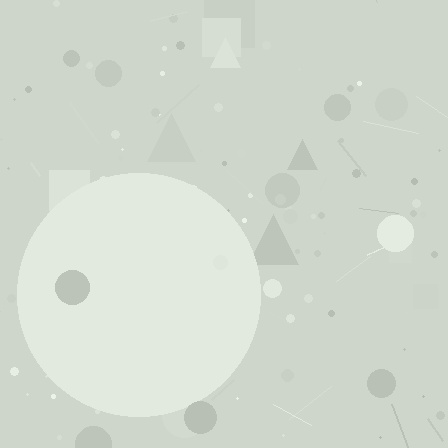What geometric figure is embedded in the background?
A circle is embedded in the background.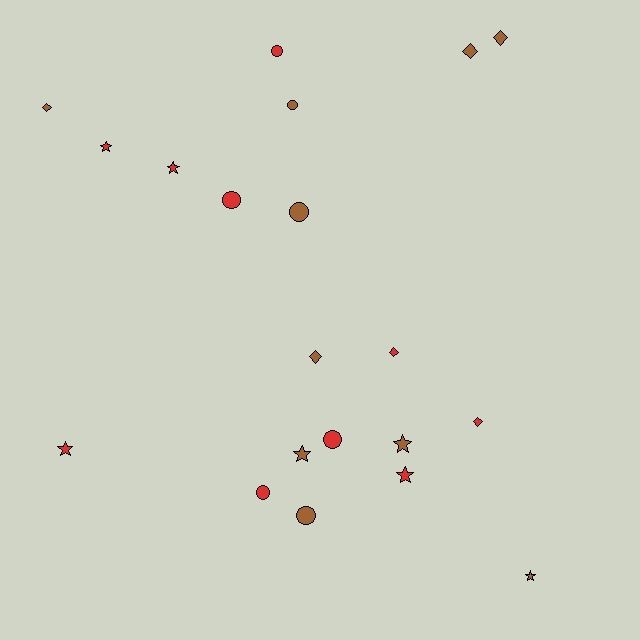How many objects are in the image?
There are 20 objects.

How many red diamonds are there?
There are 2 red diamonds.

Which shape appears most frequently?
Star, with 7 objects.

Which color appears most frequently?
Red, with 10 objects.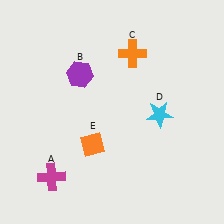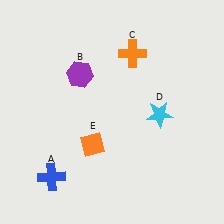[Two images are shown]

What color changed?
The cross (A) changed from magenta in Image 1 to blue in Image 2.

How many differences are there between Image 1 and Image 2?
There is 1 difference between the two images.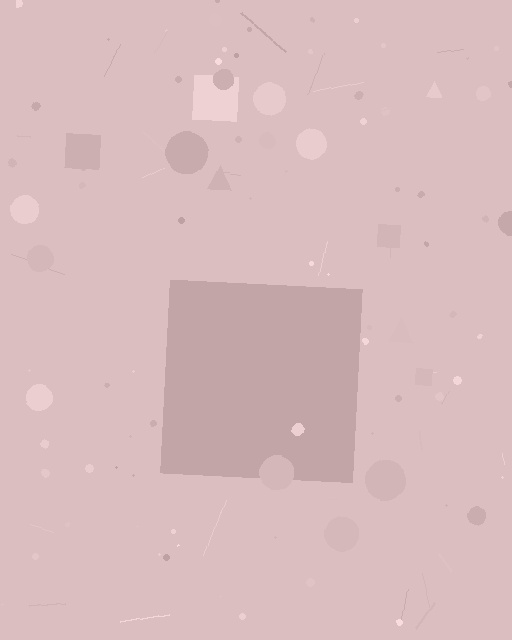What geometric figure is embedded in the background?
A square is embedded in the background.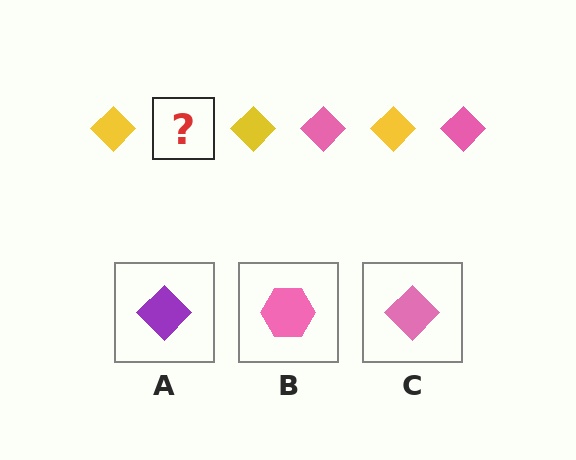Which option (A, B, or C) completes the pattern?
C.